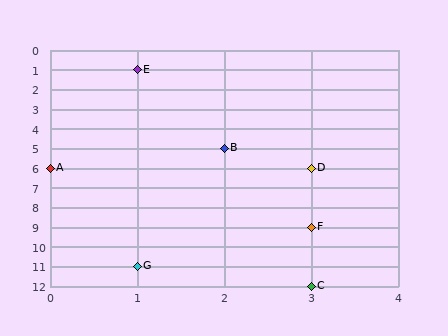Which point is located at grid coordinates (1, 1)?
Point E is at (1, 1).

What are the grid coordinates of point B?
Point B is at grid coordinates (2, 5).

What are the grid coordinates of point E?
Point E is at grid coordinates (1, 1).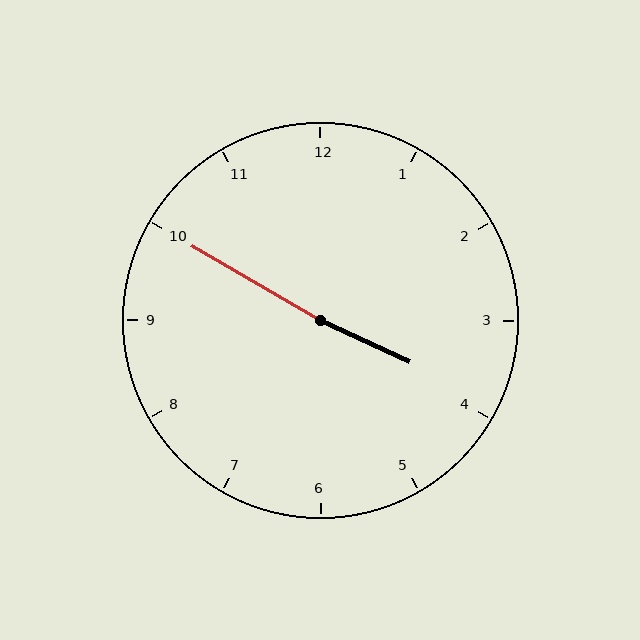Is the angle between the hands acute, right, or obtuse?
It is obtuse.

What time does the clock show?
3:50.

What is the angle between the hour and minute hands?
Approximately 175 degrees.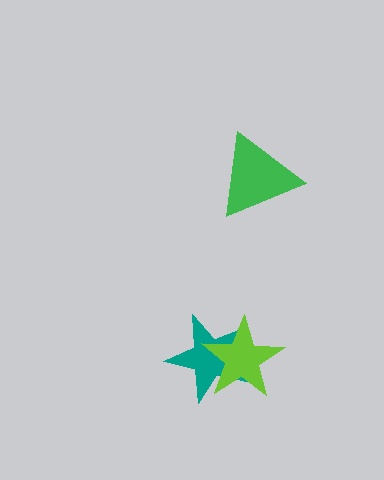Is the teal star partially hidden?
Yes, it is partially covered by another shape.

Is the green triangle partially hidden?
No, no other shape covers it.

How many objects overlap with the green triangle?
0 objects overlap with the green triangle.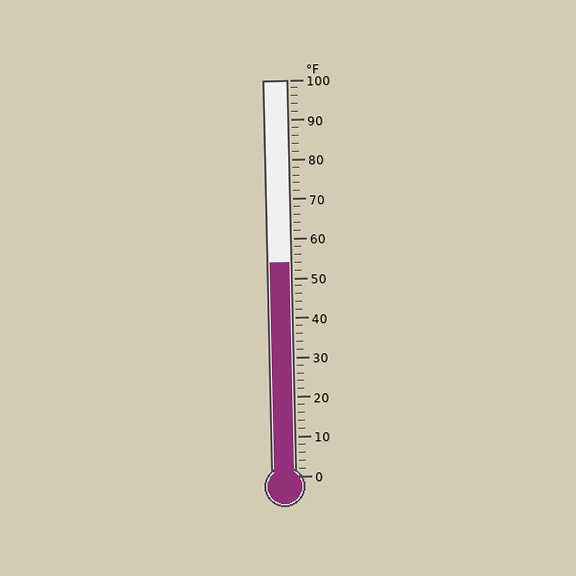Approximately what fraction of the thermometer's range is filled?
The thermometer is filled to approximately 55% of its range.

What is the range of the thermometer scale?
The thermometer scale ranges from 0°F to 100°F.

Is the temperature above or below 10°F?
The temperature is above 10°F.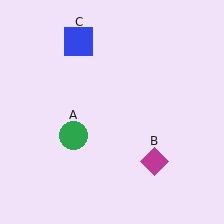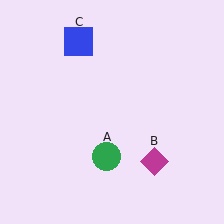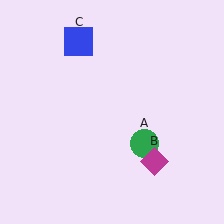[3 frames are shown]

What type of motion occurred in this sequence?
The green circle (object A) rotated counterclockwise around the center of the scene.